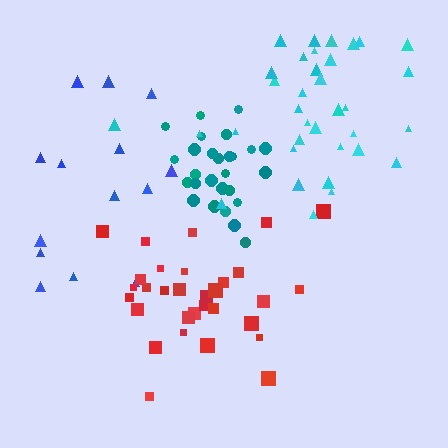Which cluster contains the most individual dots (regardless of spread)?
Cyan (35).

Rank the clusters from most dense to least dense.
teal, red, cyan, blue.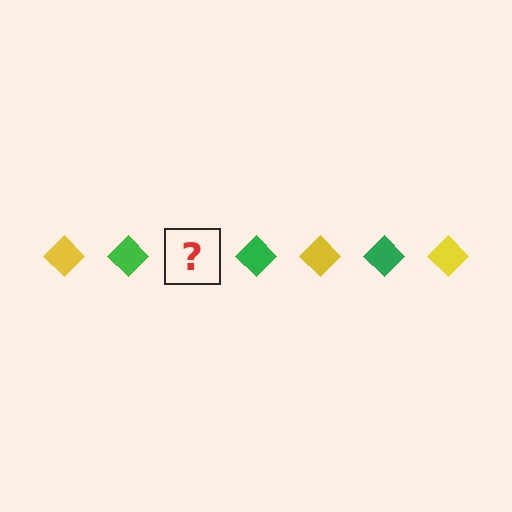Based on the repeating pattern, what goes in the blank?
The blank should be a yellow diamond.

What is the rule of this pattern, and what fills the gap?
The rule is that the pattern cycles through yellow, green diamonds. The gap should be filled with a yellow diamond.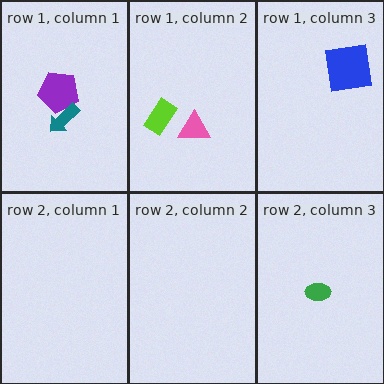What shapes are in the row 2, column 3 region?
The green ellipse.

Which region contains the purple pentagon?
The row 1, column 1 region.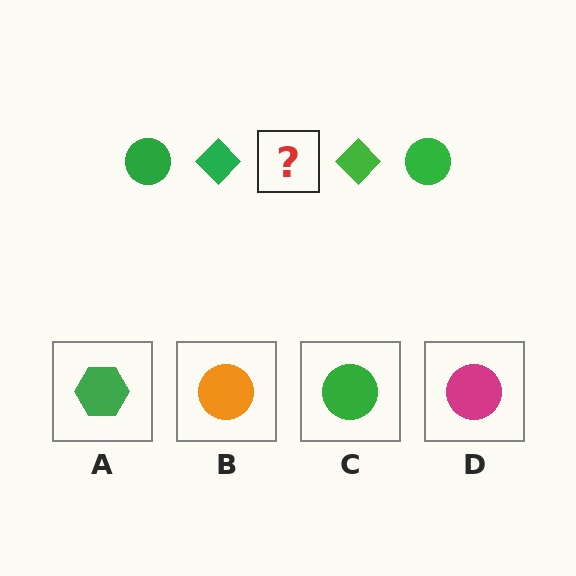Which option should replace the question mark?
Option C.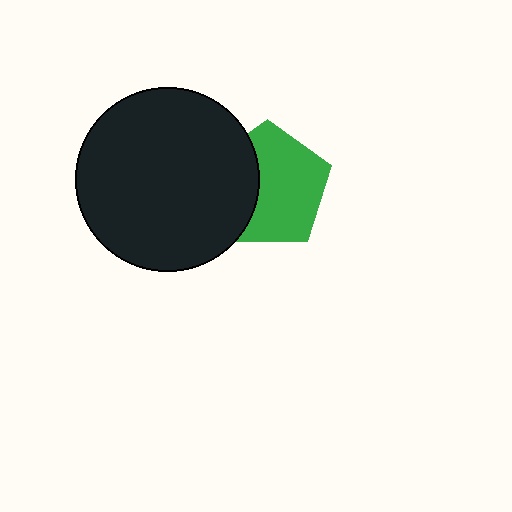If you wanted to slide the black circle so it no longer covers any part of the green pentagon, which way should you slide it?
Slide it left — that is the most direct way to separate the two shapes.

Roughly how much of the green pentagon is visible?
About half of it is visible (roughly 65%).